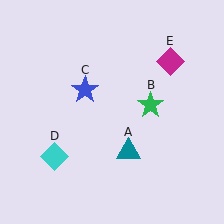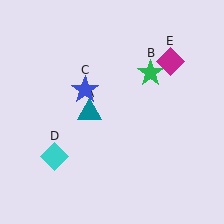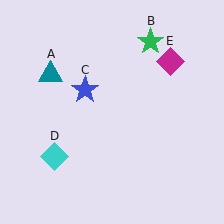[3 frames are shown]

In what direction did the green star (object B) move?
The green star (object B) moved up.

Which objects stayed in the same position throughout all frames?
Blue star (object C) and cyan diamond (object D) and magenta diamond (object E) remained stationary.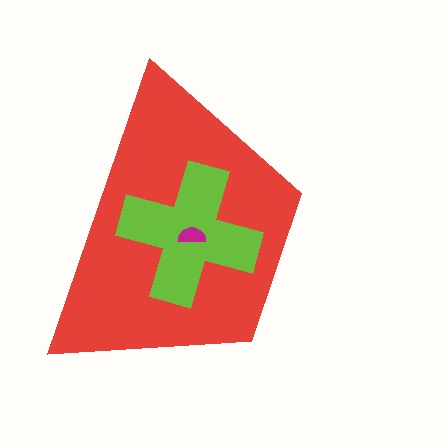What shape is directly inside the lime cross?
The magenta semicircle.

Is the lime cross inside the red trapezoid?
Yes.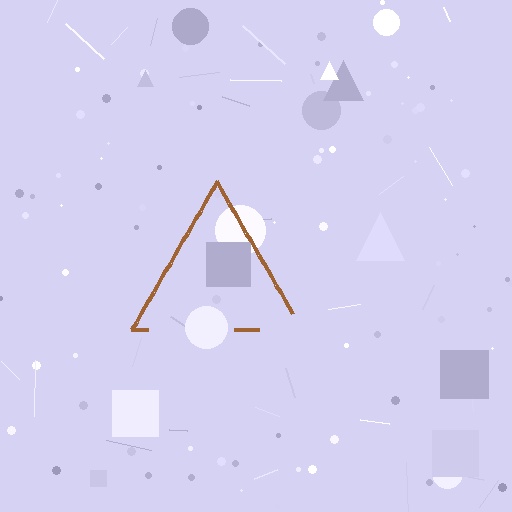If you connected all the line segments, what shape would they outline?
They would outline a triangle.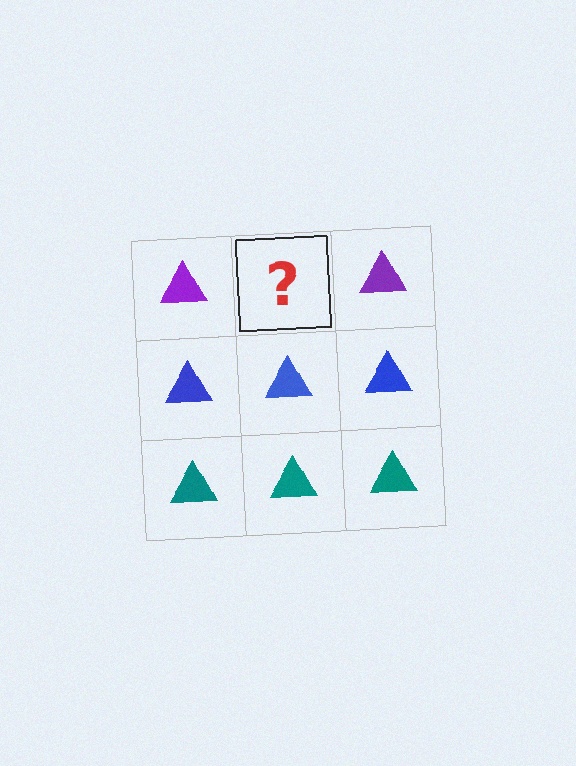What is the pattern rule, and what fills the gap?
The rule is that each row has a consistent color. The gap should be filled with a purple triangle.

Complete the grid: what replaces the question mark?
The question mark should be replaced with a purple triangle.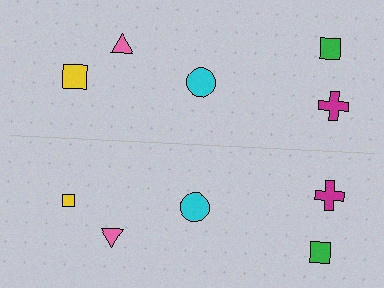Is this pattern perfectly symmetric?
No, the pattern is not perfectly symmetric. The yellow square on the bottom side has a different size than its mirror counterpart.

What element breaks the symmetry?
The yellow square on the bottom side has a different size than its mirror counterpart.